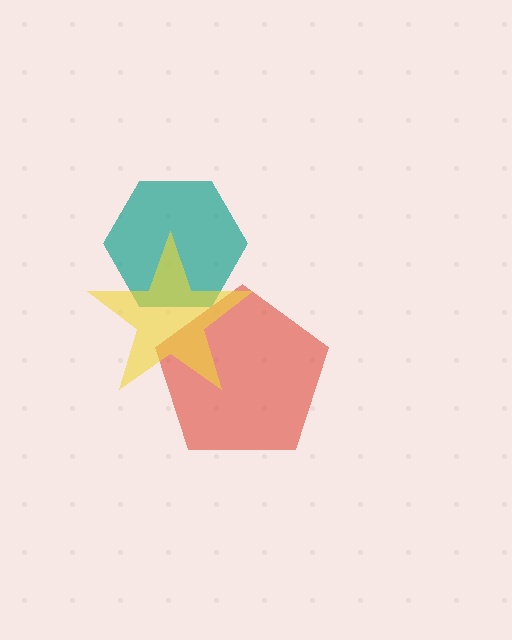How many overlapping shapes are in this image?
There are 3 overlapping shapes in the image.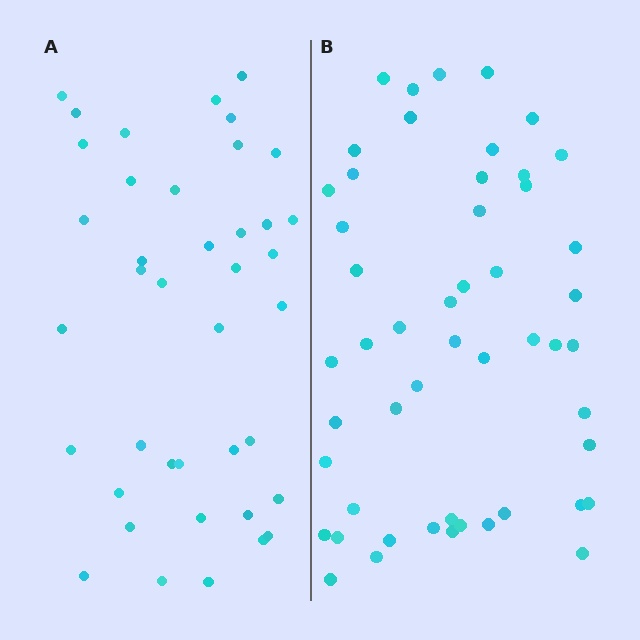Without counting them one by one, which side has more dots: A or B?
Region B (the right region) has more dots.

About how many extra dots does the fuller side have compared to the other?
Region B has roughly 12 or so more dots than region A.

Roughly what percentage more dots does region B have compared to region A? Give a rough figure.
About 30% more.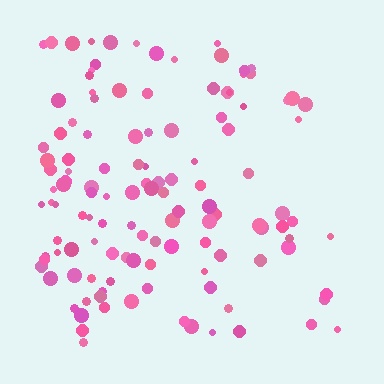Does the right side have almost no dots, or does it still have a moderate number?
Still a moderate number, just noticeably fewer than the left.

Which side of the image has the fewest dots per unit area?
The right.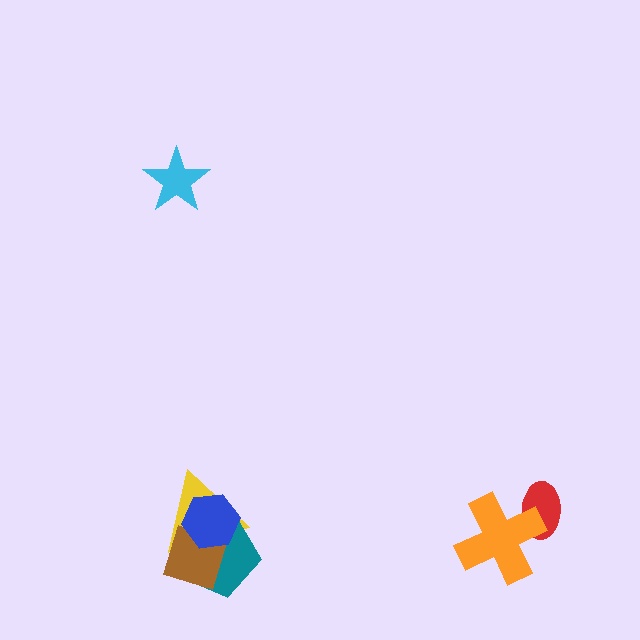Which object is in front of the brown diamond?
The blue hexagon is in front of the brown diamond.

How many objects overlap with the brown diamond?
3 objects overlap with the brown diamond.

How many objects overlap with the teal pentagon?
3 objects overlap with the teal pentagon.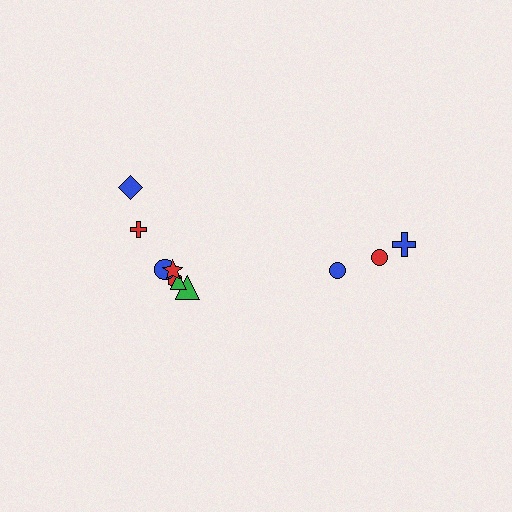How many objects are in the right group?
There are 3 objects.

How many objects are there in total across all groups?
There are 10 objects.